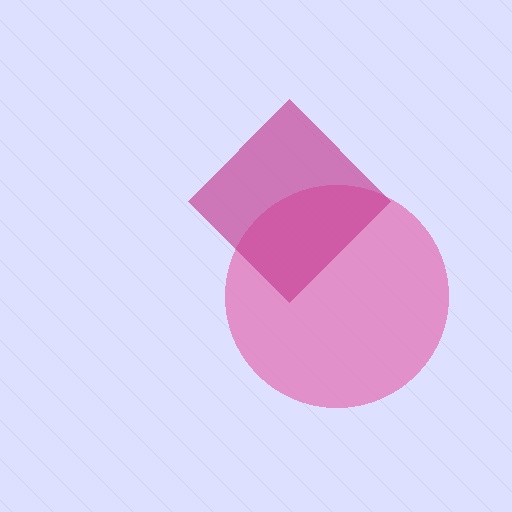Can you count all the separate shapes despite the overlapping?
Yes, there are 2 separate shapes.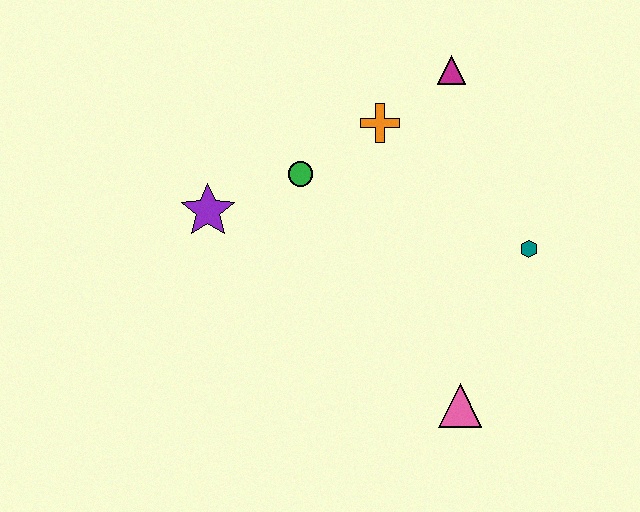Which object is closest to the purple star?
The green circle is closest to the purple star.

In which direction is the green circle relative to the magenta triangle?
The green circle is to the left of the magenta triangle.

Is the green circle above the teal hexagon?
Yes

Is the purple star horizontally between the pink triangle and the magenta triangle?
No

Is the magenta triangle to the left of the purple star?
No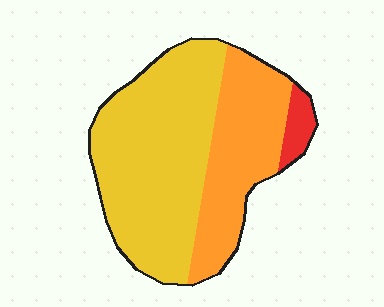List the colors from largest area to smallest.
From largest to smallest: yellow, orange, red.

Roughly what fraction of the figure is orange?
Orange covers around 35% of the figure.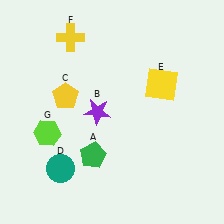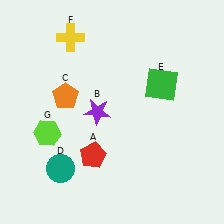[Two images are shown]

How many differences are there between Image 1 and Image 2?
There are 3 differences between the two images.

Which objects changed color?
A changed from green to red. C changed from yellow to orange. E changed from yellow to green.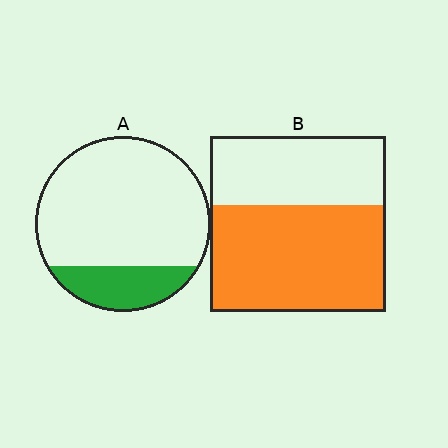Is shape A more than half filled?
No.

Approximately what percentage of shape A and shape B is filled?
A is approximately 20% and B is approximately 60%.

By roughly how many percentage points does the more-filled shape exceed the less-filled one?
By roughly 40 percentage points (B over A).